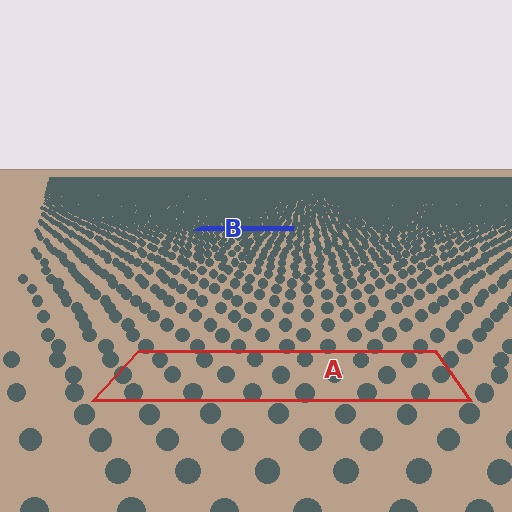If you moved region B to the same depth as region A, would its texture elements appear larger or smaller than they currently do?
They would appear larger. At a closer depth, the same texture elements are projected at a bigger on-screen size.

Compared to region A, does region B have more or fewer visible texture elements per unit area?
Region B has more texture elements per unit area — they are packed more densely because it is farther away.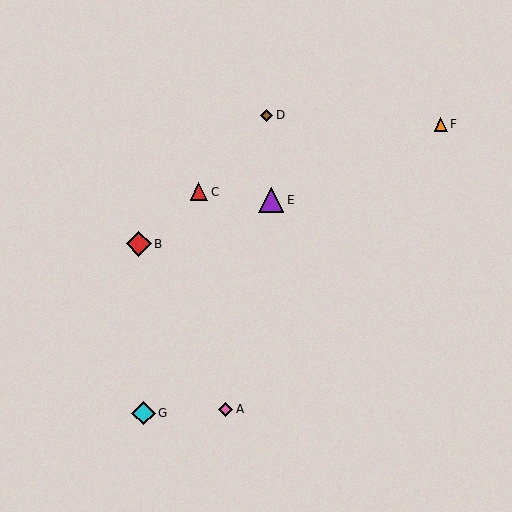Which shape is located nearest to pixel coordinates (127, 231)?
The red diamond (labeled B) at (139, 244) is nearest to that location.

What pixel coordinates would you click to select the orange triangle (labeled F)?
Click at (441, 124) to select the orange triangle F.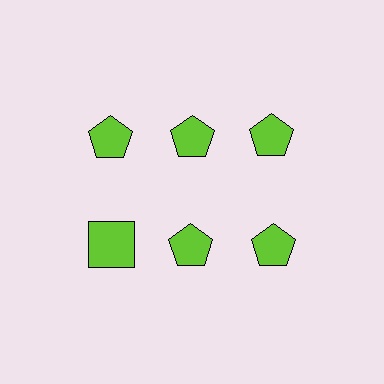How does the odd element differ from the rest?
It has a different shape: square instead of pentagon.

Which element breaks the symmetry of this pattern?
The lime square in the second row, leftmost column breaks the symmetry. All other shapes are lime pentagons.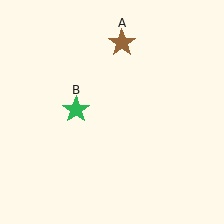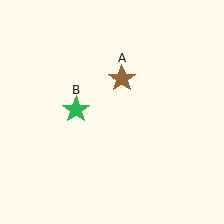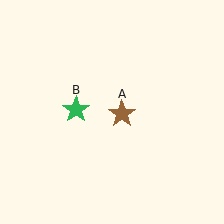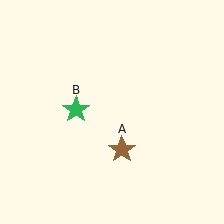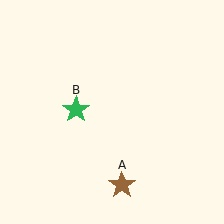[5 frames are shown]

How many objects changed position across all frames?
1 object changed position: brown star (object A).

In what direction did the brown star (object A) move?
The brown star (object A) moved down.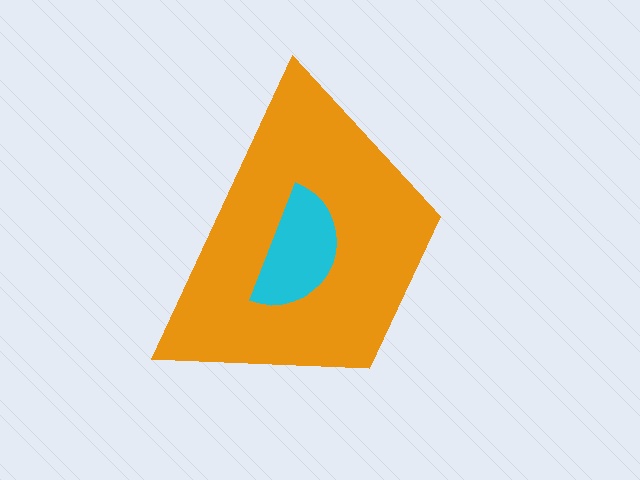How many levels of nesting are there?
2.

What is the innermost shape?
The cyan semicircle.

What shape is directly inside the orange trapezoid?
The cyan semicircle.